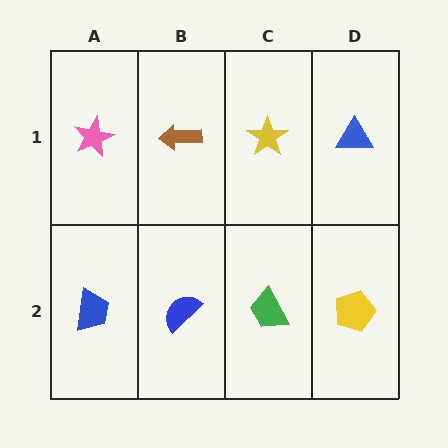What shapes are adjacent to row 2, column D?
A blue triangle (row 1, column D), a green trapezoid (row 2, column C).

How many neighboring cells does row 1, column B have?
3.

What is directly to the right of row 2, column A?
A blue semicircle.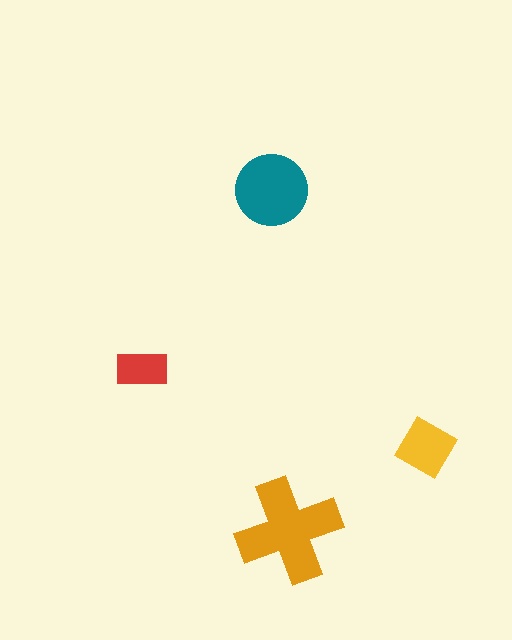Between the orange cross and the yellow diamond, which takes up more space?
The orange cross.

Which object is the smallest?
The red rectangle.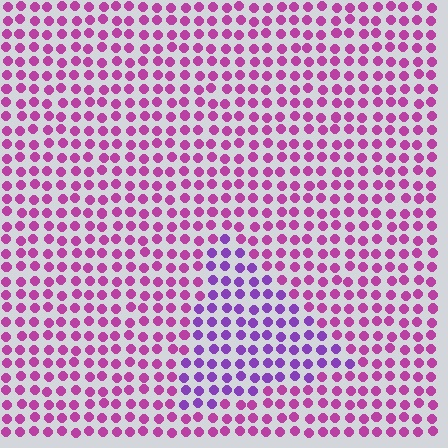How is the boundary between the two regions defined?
The boundary is defined purely by a slight shift in hue (about 36 degrees). Spacing, size, and orientation are identical on both sides.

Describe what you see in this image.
The image is filled with small magenta elements in a uniform arrangement. A triangle-shaped region is visible where the elements are tinted to a slightly different hue, forming a subtle color boundary.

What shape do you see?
I see a triangle.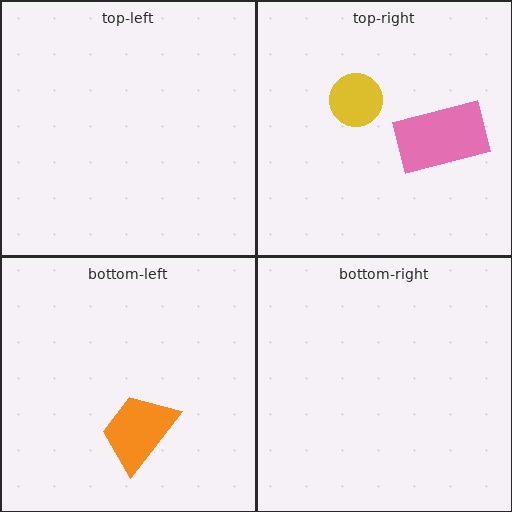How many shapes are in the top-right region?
2.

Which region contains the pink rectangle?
The top-right region.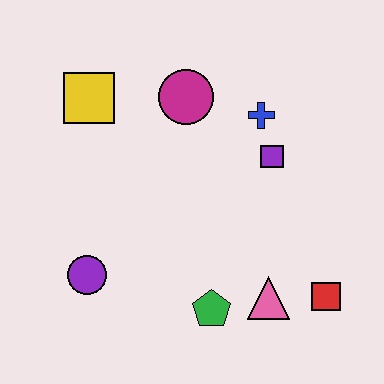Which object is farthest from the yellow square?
The red square is farthest from the yellow square.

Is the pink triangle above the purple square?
No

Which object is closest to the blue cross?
The purple square is closest to the blue cross.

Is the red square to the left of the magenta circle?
No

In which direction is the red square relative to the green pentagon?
The red square is to the right of the green pentagon.